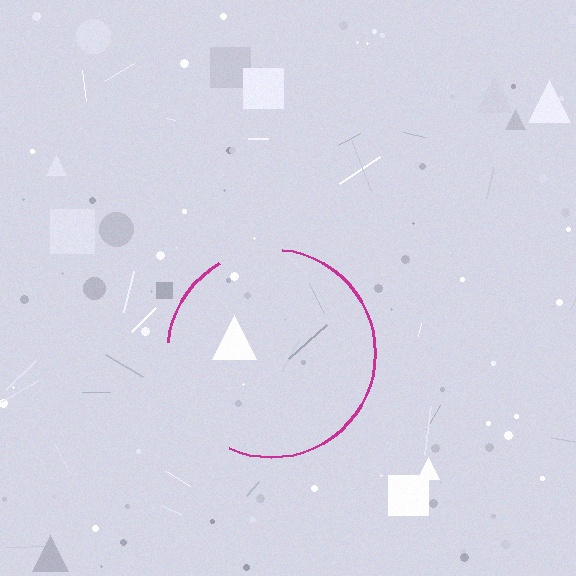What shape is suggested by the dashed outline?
The dashed outline suggests a circle.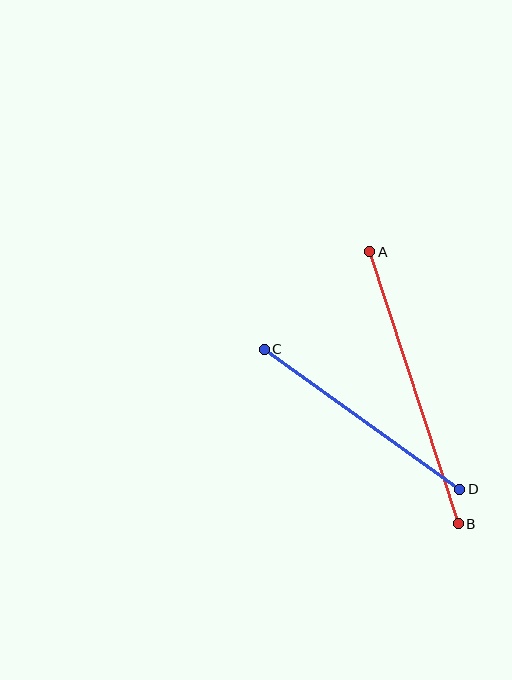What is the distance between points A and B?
The distance is approximately 286 pixels.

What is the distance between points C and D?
The distance is approximately 240 pixels.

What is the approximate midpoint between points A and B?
The midpoint is at approximately (414, 388) pixels.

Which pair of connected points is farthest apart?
Points A and B are farthest apart.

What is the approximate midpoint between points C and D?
The midpoint is at approximately (362, 419) pixels.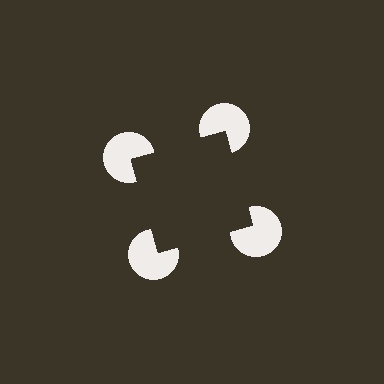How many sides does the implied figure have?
4 sides.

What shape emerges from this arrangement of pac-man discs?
An illusory square — its edges are inferred from the aligned wedge cuts in the pac-man discs, not physically drawn.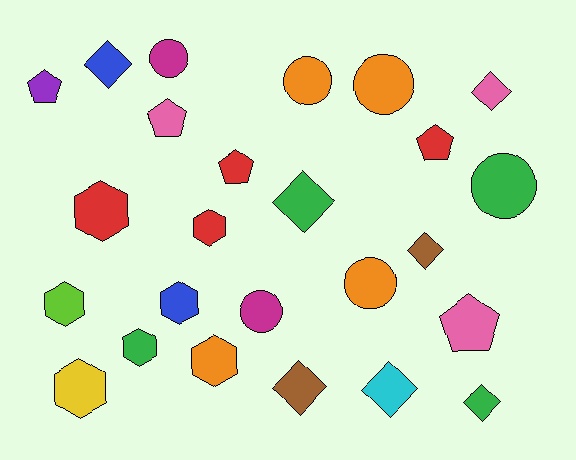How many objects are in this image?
There are 25 objects.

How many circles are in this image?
There are 6 circles.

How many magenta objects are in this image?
There are 2 magenta objects.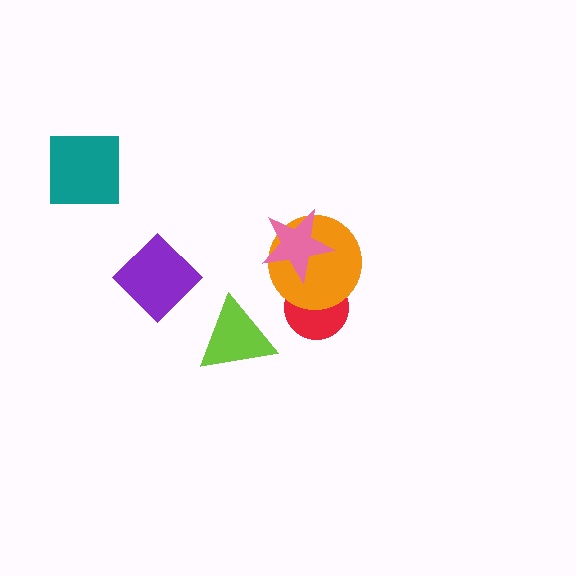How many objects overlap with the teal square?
0 objects overlap with the teal square.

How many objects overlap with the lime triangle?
0 objects overlap with the lime triangle.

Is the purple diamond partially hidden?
No, no other shape covers it.